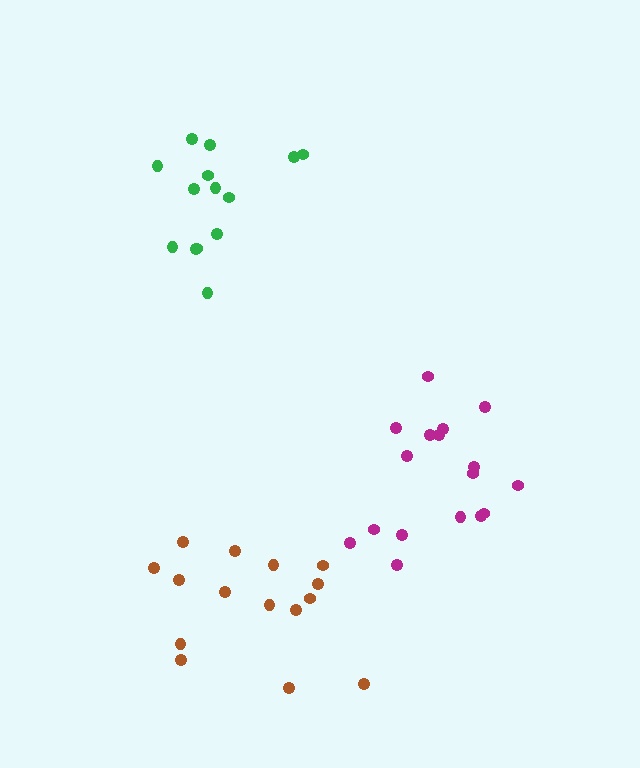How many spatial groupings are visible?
There are 3 spatial groupings.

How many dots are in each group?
Group 1: 14 dots, Group 2: 17 dots, Group 3: 15 dots (46 total).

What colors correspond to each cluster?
The clusters are colored: green, magenta, brown.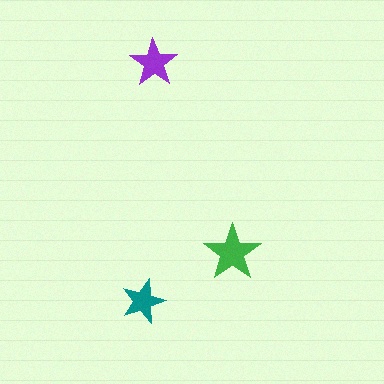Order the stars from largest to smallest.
the green one, the purple one, the teal one.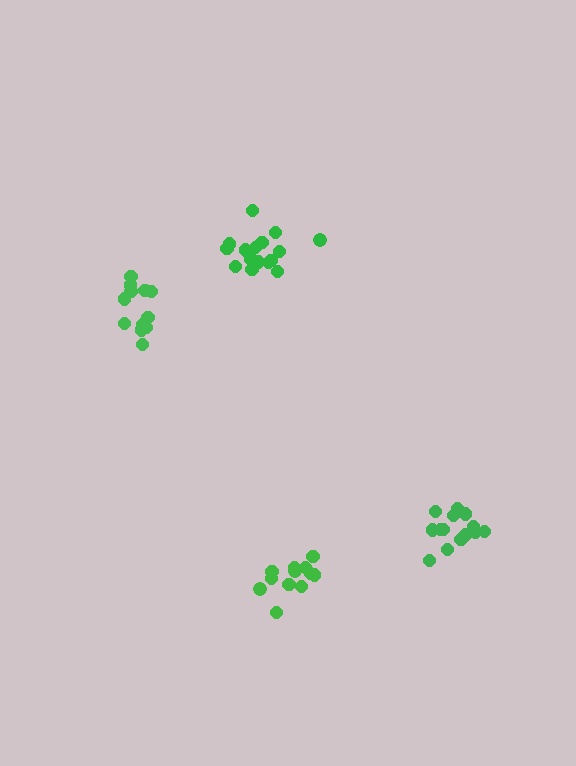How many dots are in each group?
Group 1: 14 dots, Group 2: 17 dots, Group 3: 12 dots, Group 4: 12 dots (55 total).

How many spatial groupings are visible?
There are 4 spatial groupings.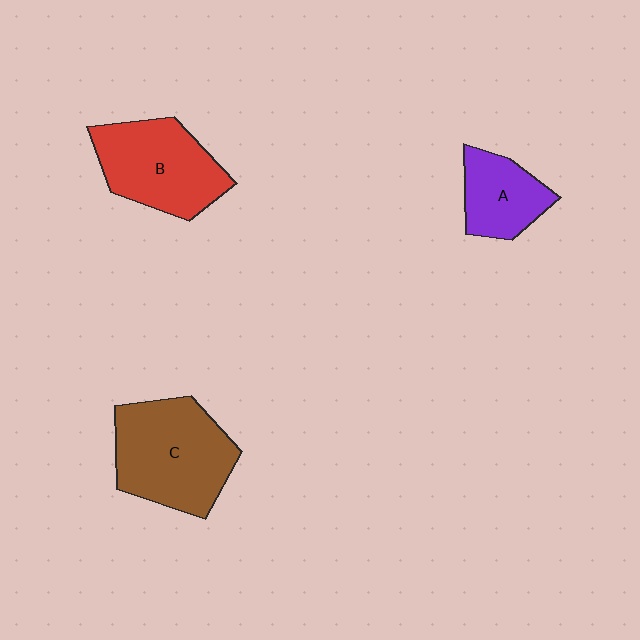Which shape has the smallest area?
Shape A (purple).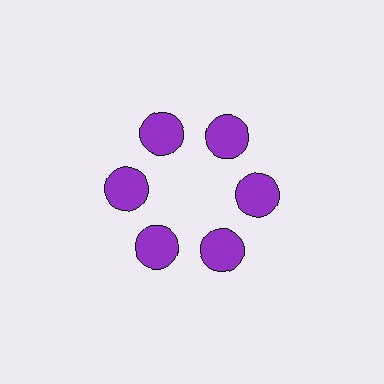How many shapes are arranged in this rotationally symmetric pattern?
There are 6 shapes, arranged in 6 groups of 1.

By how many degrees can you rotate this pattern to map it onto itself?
The pattern maps onto itself every 60 degrees of rotation.